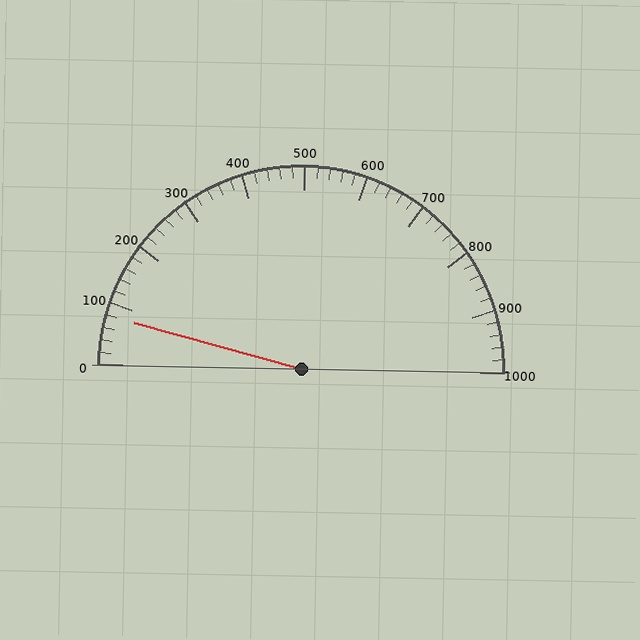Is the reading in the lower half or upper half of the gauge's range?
The reading is in the lower half of the range (0 to 1000).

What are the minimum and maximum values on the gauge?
The gauge ranges from 0 to 1000.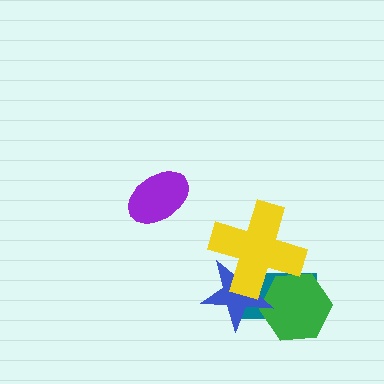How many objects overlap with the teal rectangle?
3 objects overlap with the teal rectangle.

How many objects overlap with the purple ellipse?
0 objects overlap with the purple ellipse.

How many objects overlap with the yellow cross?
3 objects overlap with the yellow cross.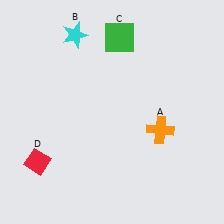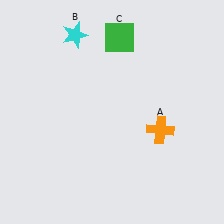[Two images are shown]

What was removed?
The red diamond (D) was removed in Image 2.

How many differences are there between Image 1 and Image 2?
There is 1 difference between the two images.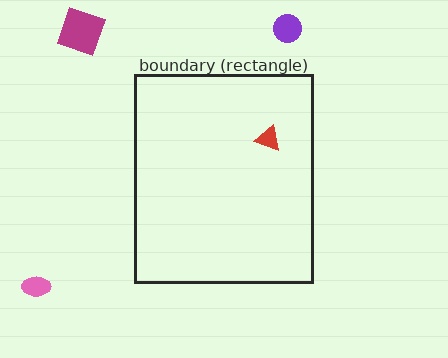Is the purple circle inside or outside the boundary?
Outside.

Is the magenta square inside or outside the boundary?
Outside.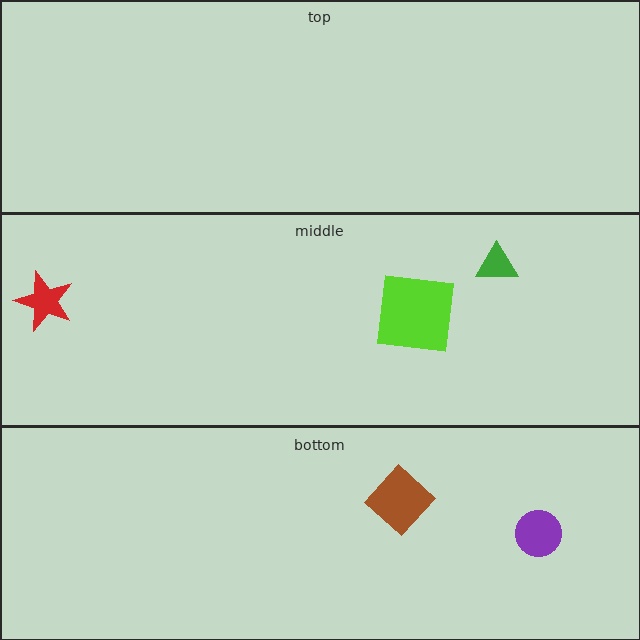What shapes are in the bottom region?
The purple circle, the brown diamond.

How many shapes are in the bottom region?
2.